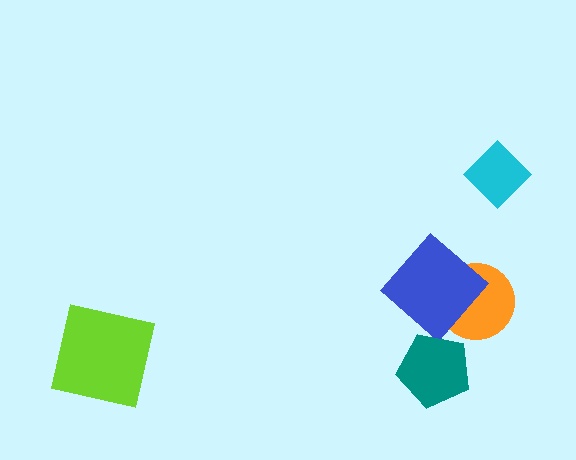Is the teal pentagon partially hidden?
No, no other shape covers it.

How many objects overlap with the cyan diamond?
0 objects overlap with the cyan diamond.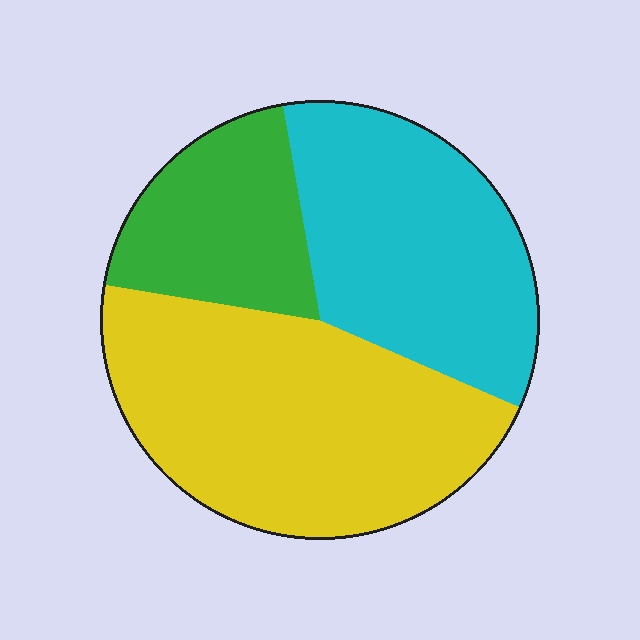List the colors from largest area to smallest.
From largest to smallest: yellow, cyan, green.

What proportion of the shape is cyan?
Cyan takes up about one third (1/3) of the shape.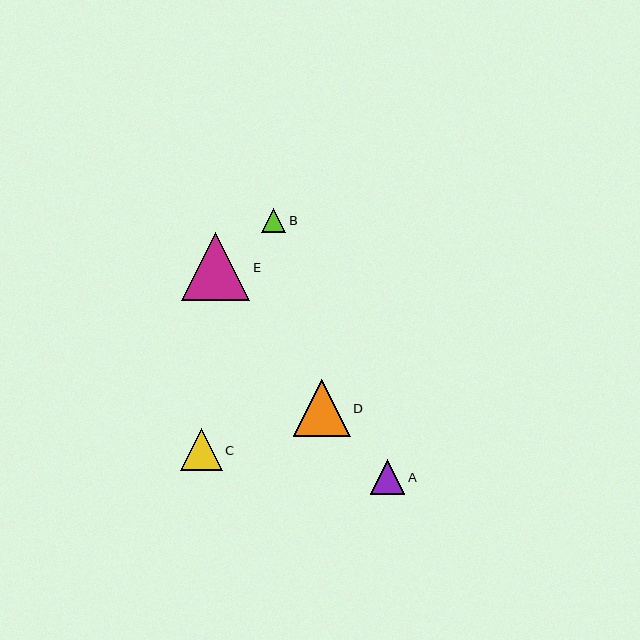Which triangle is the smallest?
Triangle B is the smallest with a size of approximately 24 pixels.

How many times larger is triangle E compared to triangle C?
Triangle E is approximately 1.6 times the size of triangle C.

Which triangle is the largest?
Triangle E is the largest with a size of approximately 68 pixels.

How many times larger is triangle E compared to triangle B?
Triangle E is approximately 2.8 times the size of triangle B.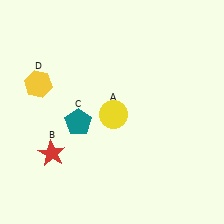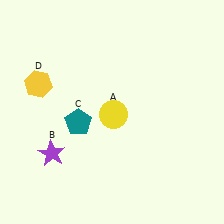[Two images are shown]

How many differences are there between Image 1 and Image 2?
There is 1 difference between the two images.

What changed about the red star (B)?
In Image 1, B is red. In Image 2, it changed to purple.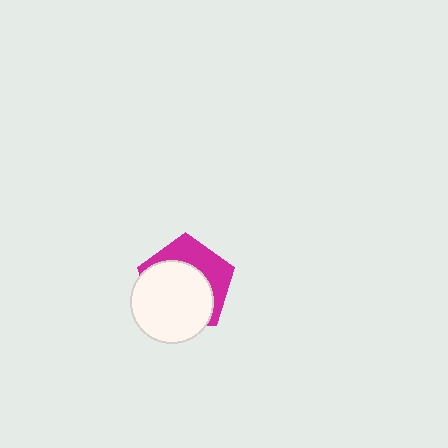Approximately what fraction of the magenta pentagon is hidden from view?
Roughly 61% of the magenta pentagon is hidden behind the white circle.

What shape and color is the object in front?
The object in front is a white circle.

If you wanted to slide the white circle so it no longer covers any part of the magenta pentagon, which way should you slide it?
Slide it toward the lower-left — that is the most direct way to separate the two shapes.